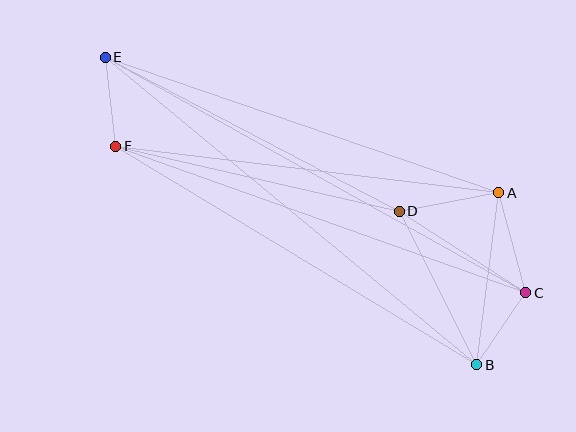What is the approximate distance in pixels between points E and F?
The distance between E and F is approximately 90 pixels.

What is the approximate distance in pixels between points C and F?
The distance between C and F is approximately 435 pixels.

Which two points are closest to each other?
Points B and C are closest to each other.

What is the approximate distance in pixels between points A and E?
The distance between A and E is approximately 416 pixels.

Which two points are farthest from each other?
Points B and E are farthest from each other.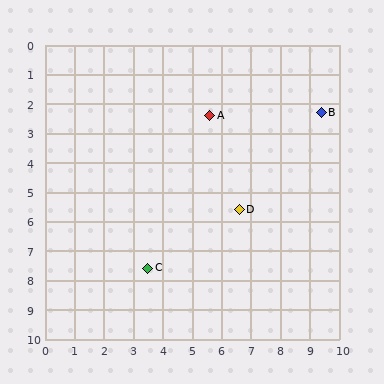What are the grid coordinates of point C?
Point C is at approximately (3.5, 7.6).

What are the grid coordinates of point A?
Point A is at approximately (5.6, 2.4).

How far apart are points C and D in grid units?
Points C and D are about 3.7 grid units apart.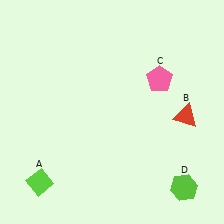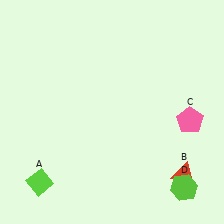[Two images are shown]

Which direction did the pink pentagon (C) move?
The pink pentagon (C) moved down.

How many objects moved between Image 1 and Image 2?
2 objects moved between the two images.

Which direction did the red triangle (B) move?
The red triangle (B) moved down.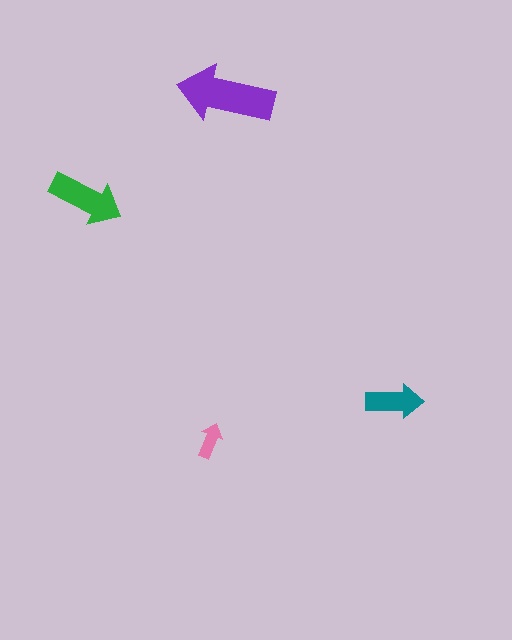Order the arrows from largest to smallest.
the purple one, the green one, the teal one, the pink one.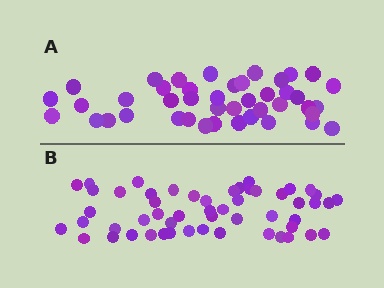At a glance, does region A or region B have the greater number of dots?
Region B (the bottom region) has more dots.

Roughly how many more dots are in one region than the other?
Region B has roughly 10 or so more dots than region A.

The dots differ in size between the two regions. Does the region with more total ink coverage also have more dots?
No. Region A has more total ink coverage because its dots are larger, but region B actually contains more individual dots. Total area can be misleading — the number of items is what matters here.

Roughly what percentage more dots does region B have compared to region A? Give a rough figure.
About 25% more.